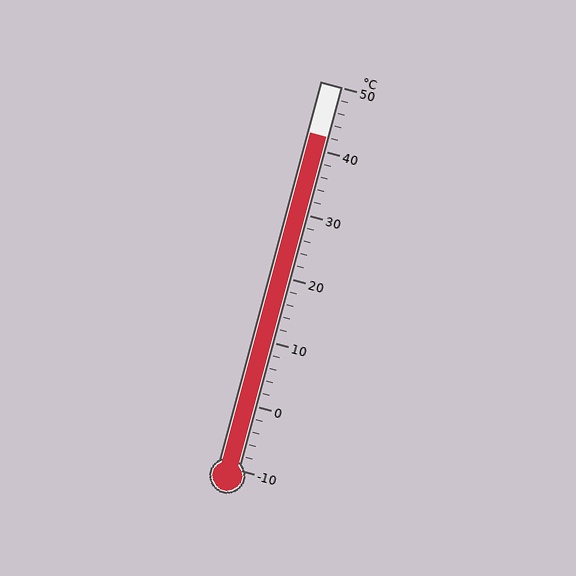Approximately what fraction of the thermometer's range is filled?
The thermometer is filled to approximately 85% of its range.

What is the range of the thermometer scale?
The thermometer scale ranges from -10°C to 50°C.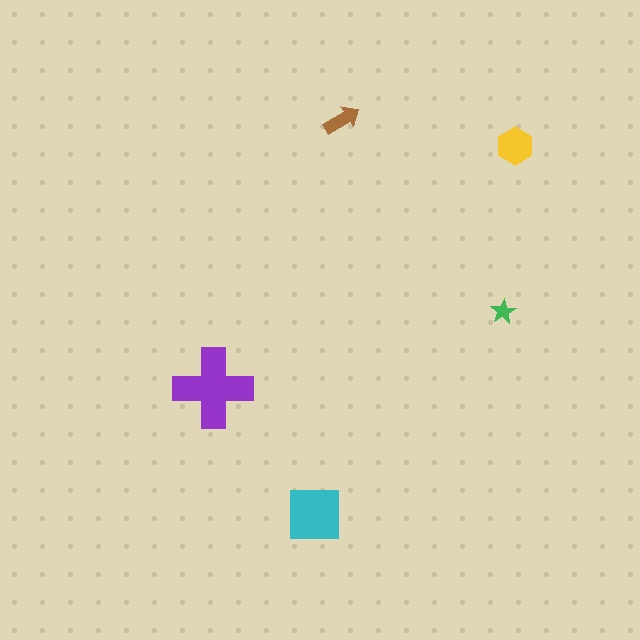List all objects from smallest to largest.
The green star, the brown arrow, the yellow hexagon, the cyan square, the purple cross.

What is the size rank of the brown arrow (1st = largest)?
4th.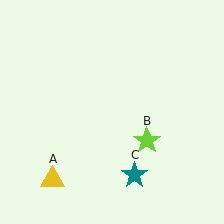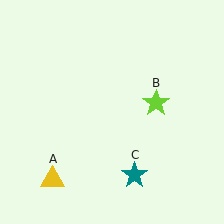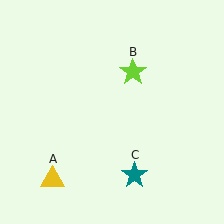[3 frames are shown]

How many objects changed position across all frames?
1 object changed position: lime star (object B).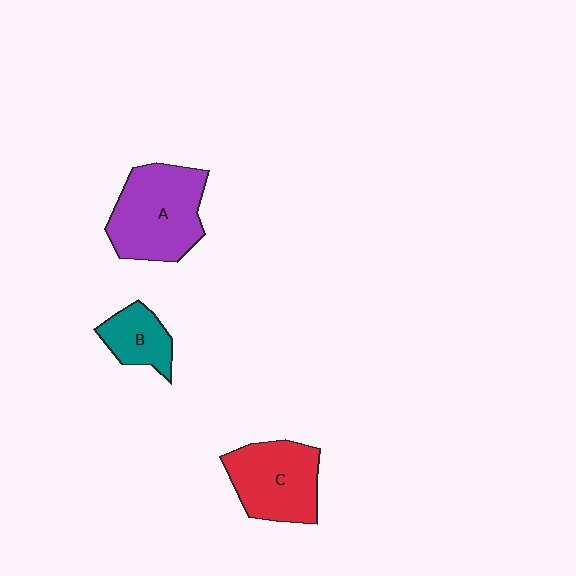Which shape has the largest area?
Shape A (purple).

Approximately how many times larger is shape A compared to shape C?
Approximately 1.2 times.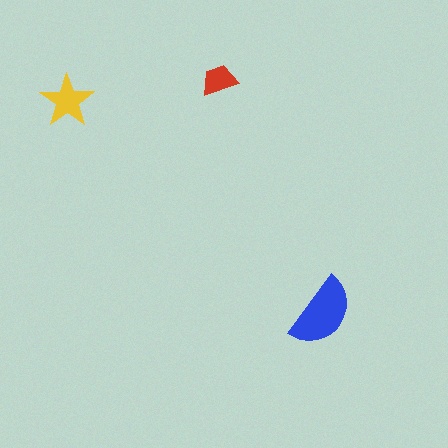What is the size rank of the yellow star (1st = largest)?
2nd.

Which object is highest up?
The red trapezoid is topmost.